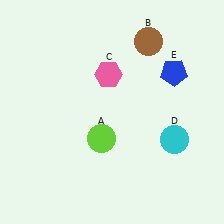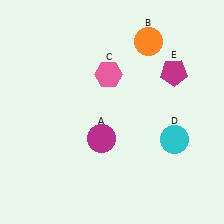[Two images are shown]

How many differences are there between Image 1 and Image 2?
There are 3 differences between the two images.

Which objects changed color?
A changed from lime to magenta. B changed from brown to orange. E changed from blue to magenta.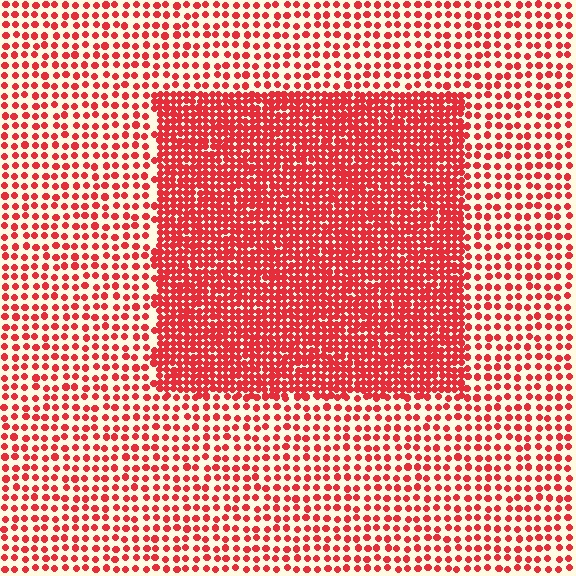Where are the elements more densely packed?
The elements are more densely packed inside the rectangle boundary.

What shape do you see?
I see a rectangle.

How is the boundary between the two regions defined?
The boundary is defined by a change in element density (approximately 2.4x ratio). All elements are the same color, size, and shape.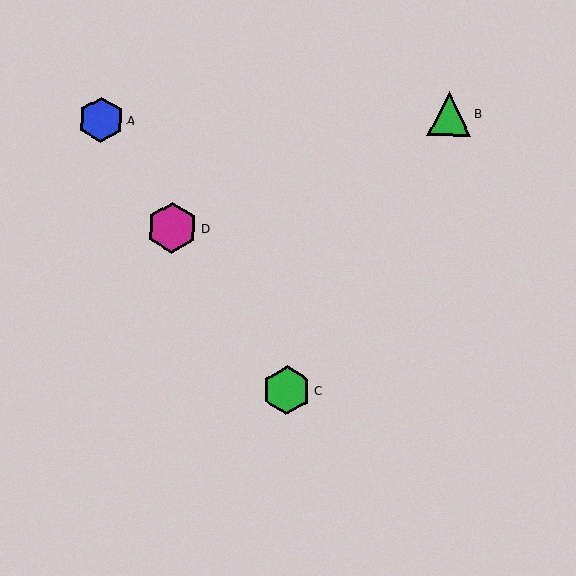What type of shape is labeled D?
Shape D is a magenta hexagon.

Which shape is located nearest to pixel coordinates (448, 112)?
The green triangle (labeled B) at (449, 114) is nearest to that location.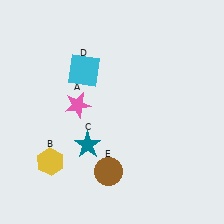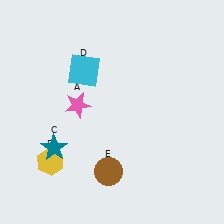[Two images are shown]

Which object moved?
The teal star (C) moved left.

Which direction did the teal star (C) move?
The teal star (C) moved left.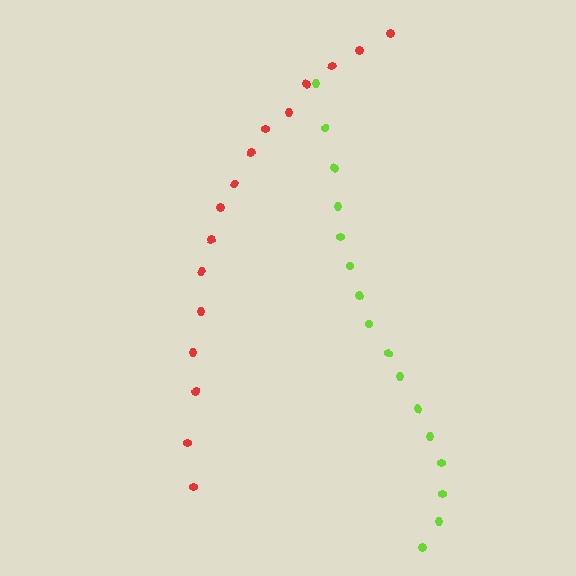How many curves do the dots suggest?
There are 2 distinct paths.